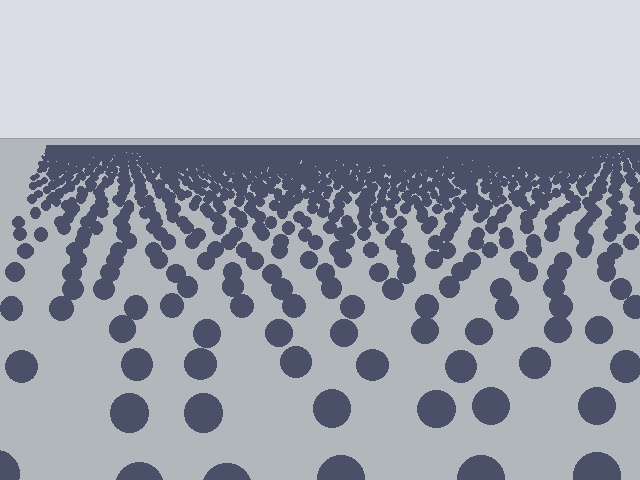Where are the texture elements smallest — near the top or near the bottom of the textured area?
Near the top.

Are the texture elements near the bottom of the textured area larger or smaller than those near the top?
Larger. Near the bottom, elements are closer to the viewer and appear at a bigger on-screen size.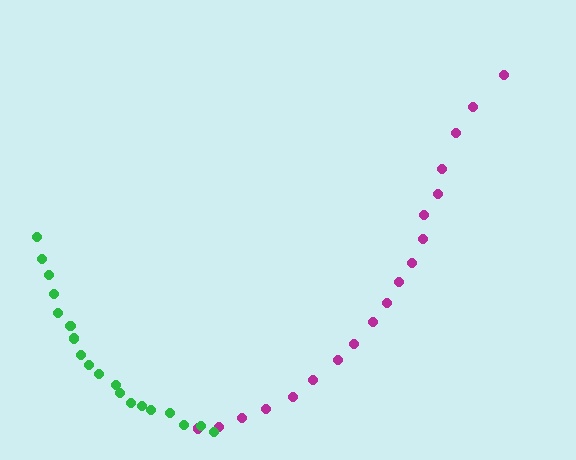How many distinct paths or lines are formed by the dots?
There are 2 distinct paths.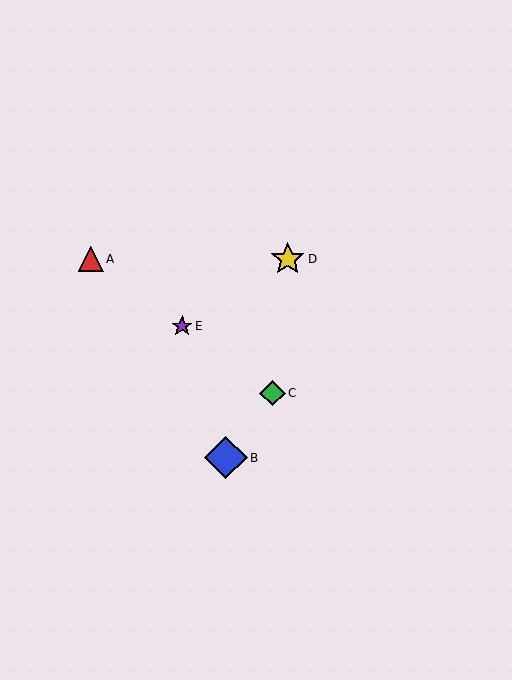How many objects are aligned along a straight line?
3 objects (A, C, E) are aligned along a straight line.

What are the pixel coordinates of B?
Object B is at (226, 458).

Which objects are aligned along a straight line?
Objects A, C, E are aligned along a straight line.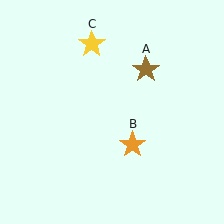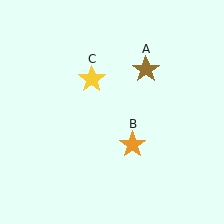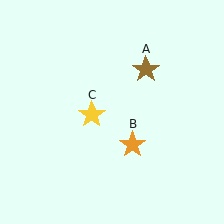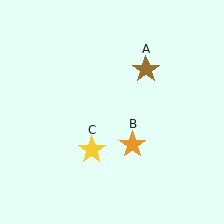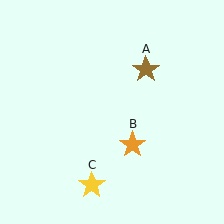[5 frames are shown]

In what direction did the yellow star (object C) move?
The yellow star (object C) moved down.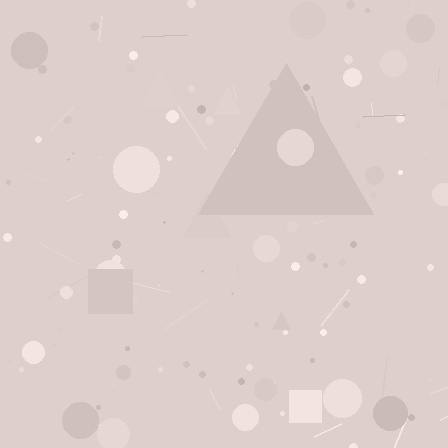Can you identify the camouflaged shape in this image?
The camouflaged shape is a triangle.